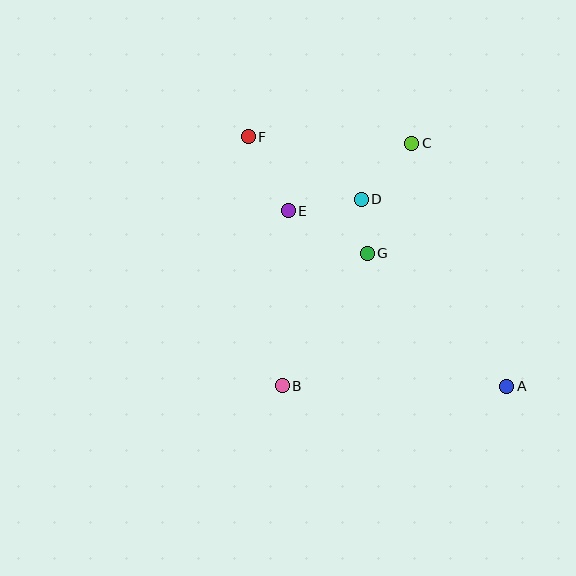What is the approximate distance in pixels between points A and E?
The distance between A and E is approximately 280 pixels.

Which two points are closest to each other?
Points D and G are closest to each other.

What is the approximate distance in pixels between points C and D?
The distance between C and D is approximately 75 pixels.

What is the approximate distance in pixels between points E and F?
The distance between E and F is approximately 84 pixels.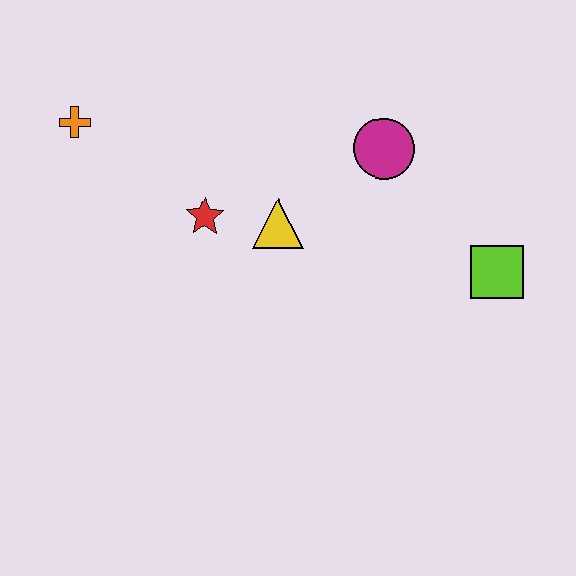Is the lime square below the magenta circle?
Yes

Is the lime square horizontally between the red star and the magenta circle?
No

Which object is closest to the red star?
The yellow triangle is closest to the red star.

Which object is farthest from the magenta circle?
The orange cross is farthest from the magenta circle.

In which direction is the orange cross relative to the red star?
The orange cross is to the left of the red star.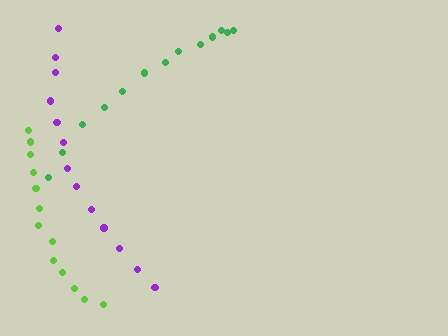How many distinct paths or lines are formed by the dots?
There are 3 distinct paths.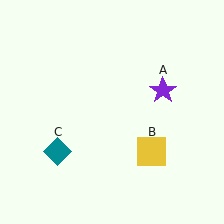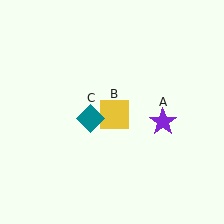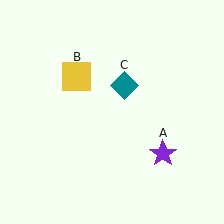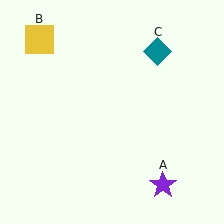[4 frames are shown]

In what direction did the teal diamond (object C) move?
The teal diamond (object C) moved up and to the right.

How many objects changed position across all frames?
3 objects changed position: purple star (object A), yellow square (object B), teal diamond (object C).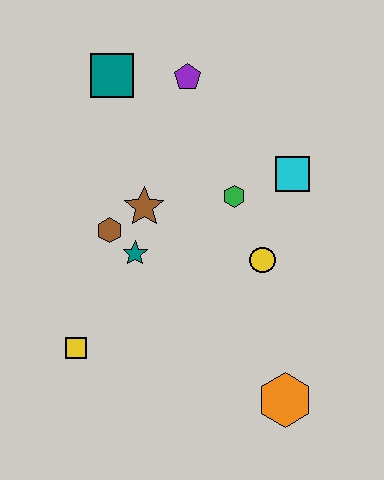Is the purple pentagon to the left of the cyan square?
Yes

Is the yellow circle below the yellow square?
No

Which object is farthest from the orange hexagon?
The teal square is farthest from the orange hexagon.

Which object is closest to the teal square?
The purple pentagon is closest to the teal square.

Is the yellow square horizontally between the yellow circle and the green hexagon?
No